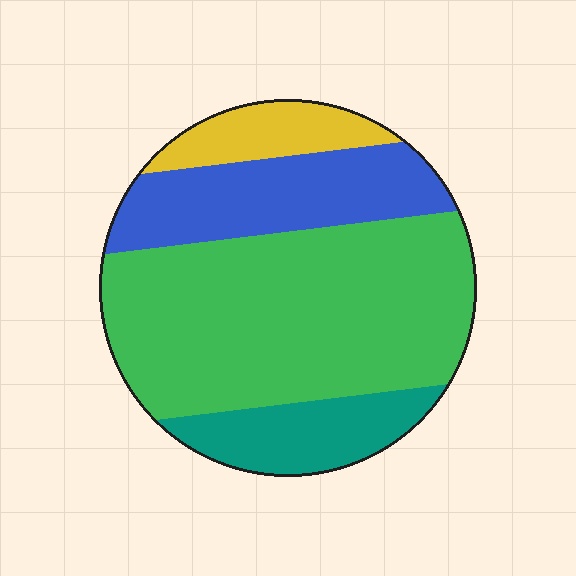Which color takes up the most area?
Green, at roughly 55%.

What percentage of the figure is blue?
Blue covers around 20% of the figure.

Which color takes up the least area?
Yellow, at roughly 10%.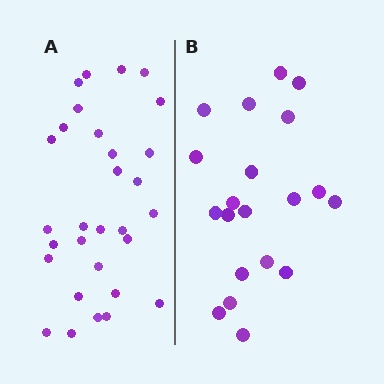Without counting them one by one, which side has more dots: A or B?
Region A (the left region) has more dots.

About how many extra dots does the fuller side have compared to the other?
Region A has roughly 10 or so more dots than region B.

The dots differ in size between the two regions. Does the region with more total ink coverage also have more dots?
No. Region B has more total ink coverage because its dots are larger, but region A actually contains more individual dots. Total area can be misleading — the number of items is what matters here.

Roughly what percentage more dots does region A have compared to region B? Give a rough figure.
About 50% more.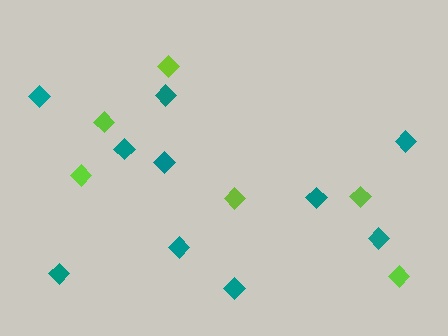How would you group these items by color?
There are 2 groups: one group of teal diamonds (10) and one group of lime diamonds (6).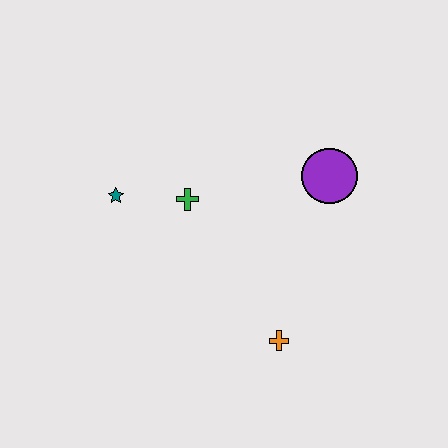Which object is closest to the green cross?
The teal star is closest to the green cross.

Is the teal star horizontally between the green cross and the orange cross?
No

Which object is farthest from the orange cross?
The teal star is farthest from the orange cross.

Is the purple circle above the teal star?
Yes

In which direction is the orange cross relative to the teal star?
The orange cross is to the right of the teal star.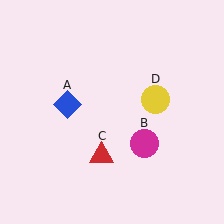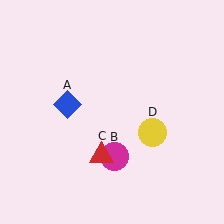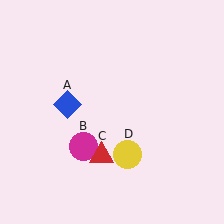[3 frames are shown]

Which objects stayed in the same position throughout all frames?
Blue diamond (object A) and red triangle (object C) remained stationary.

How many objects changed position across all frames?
2 objects changed position: magenta circle (object B), yellow circle (object D).